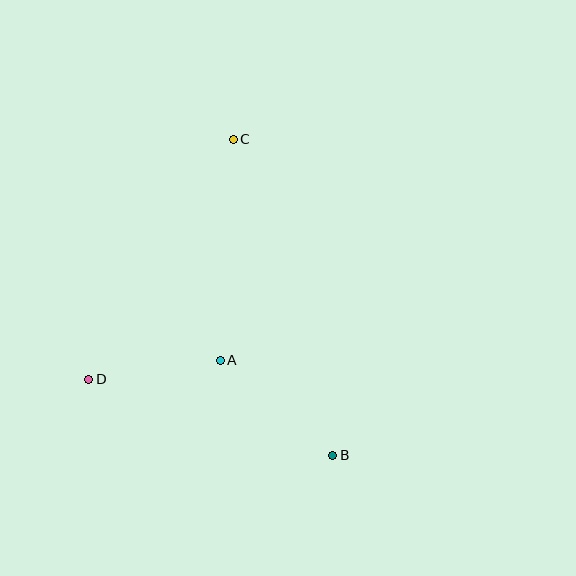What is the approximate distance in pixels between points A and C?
The distance between A and C is approximately 221 pixels.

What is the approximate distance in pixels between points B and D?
The distance between B and D is approximately 255 pixels.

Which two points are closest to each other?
Points A and D are closest to each other.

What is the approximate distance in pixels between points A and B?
The distance between A and B is approximately 147 pixels.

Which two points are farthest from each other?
Points B and C are farthest from each other.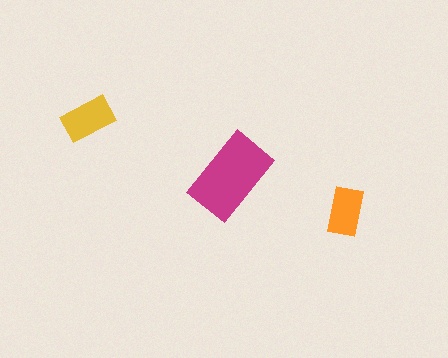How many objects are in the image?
There are 3 objects in the image.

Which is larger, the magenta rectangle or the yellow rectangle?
The magenta one.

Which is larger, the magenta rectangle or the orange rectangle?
The magenta one.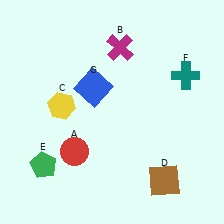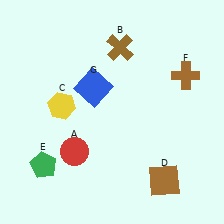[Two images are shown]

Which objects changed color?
B changed from magenta to brown. F changed from teal to brown.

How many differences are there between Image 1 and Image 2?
There are 2 differences between the two images.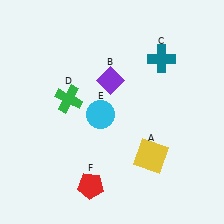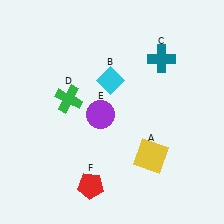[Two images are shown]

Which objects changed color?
B changed from purple to cyan. E changed from cyan to purple.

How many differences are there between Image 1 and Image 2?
There are 2 differences between the two images.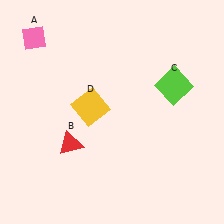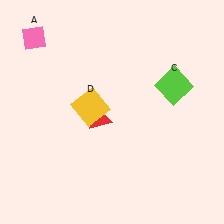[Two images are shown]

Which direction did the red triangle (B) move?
The red triangle (B) moved right.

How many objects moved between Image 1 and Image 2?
1 object moved between the two images.